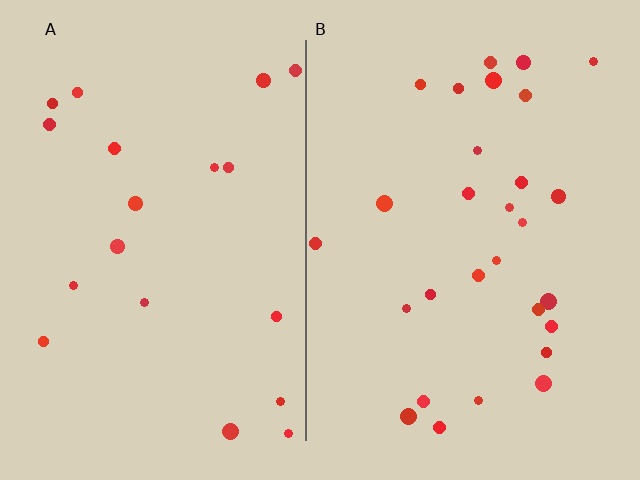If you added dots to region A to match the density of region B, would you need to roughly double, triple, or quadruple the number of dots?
Approximately double.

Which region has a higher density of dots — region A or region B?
B (the right).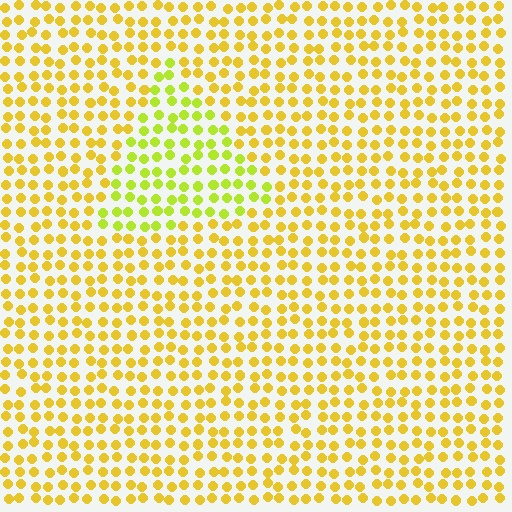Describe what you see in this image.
The image is filled with small yellow elements in a uniform arrangement. A triangle-shaped region is visible where the elements are tinted to a slightly different hue, forming a subtle color boundary.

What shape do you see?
I see a triangle.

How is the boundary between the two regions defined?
The boundary is defined purely by a slight shift in hue (about 29 degrees). Spacing, size, and orientation are identical on both sides.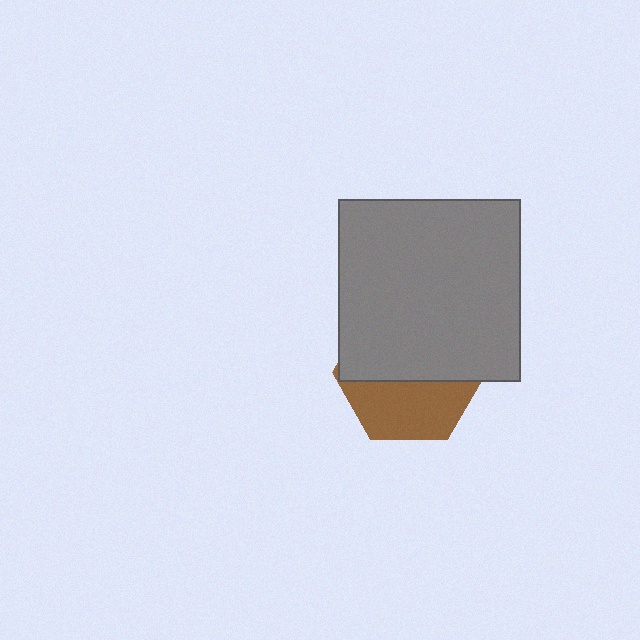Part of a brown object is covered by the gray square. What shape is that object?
It is a hexagon.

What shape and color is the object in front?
The object in front is a gray square.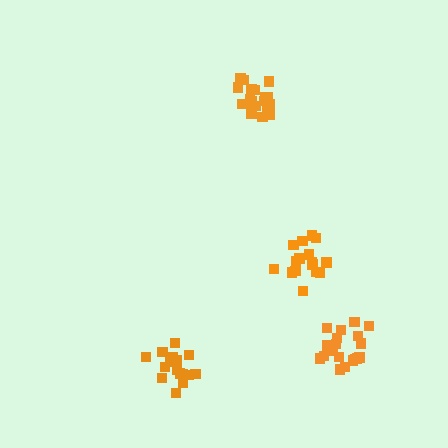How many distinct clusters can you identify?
There are 4 distinct clusters.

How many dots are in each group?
Group 1: 18 dots, Group 2: 16 dots, Group 3: 19 dots, Group 4: 19 dots (72 total).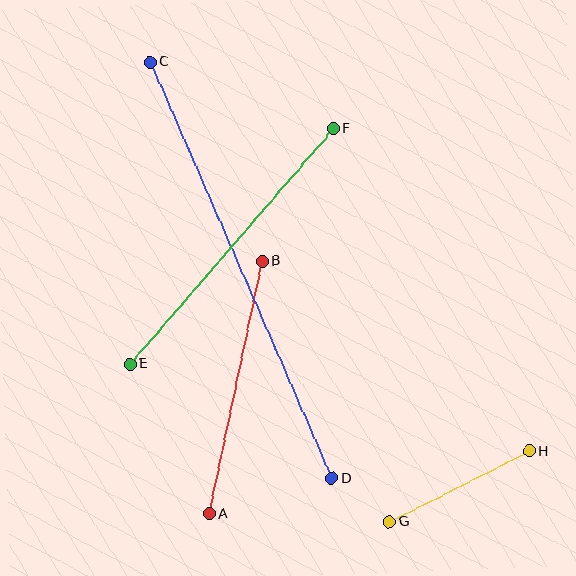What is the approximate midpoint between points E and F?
The midpoint is at approximately (232, 246) pixels.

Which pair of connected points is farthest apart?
Points C and D are farthest apart.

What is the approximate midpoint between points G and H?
The midpoint is at approximately (459, 487) pixels.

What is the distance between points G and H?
The distance is approximately 157 pixels.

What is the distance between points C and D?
The distance is approximately 454 pixels.